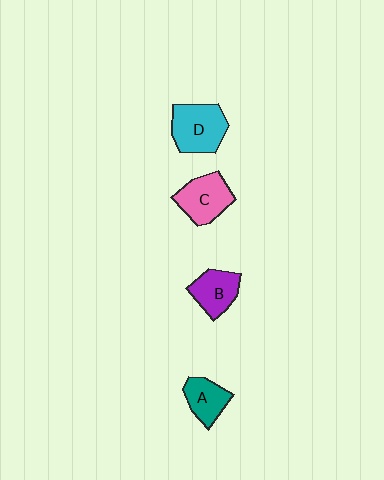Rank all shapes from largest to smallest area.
From largest to smallest: D (cyan), C (pink), B (purple), A (teal).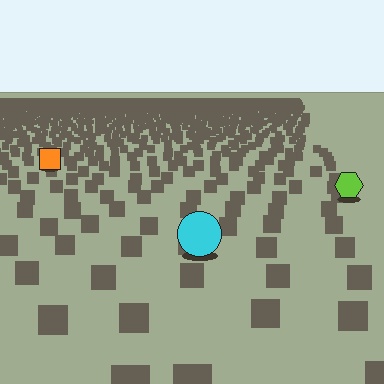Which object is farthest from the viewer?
The orange square is farthest from the viewer. It appears smaller and the ground texture around it is denser.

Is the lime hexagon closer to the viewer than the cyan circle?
No. The cyan circle is closer — you can tell from the texture gradient: the ground texture is coarser near it.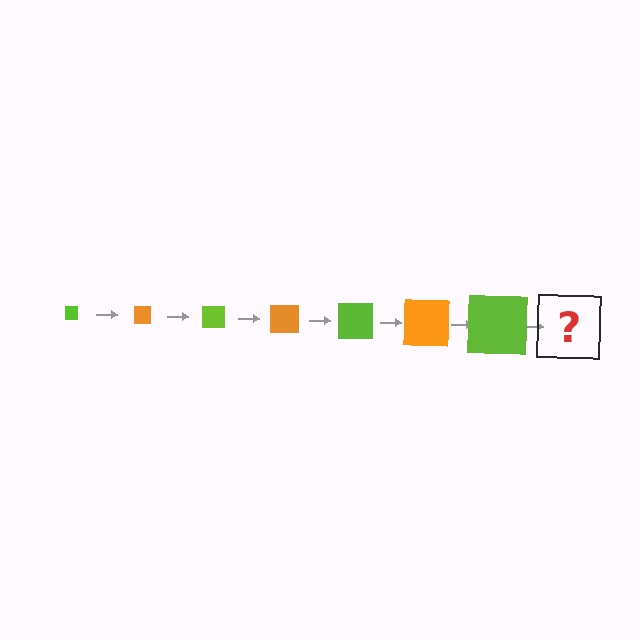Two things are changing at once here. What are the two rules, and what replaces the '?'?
The two rules are that the square grows larger each step and the color cycles through lime and orange. The '?' should be an orange square, larger than the previous one.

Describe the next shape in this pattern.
It should be an orange square, larger than the previous one.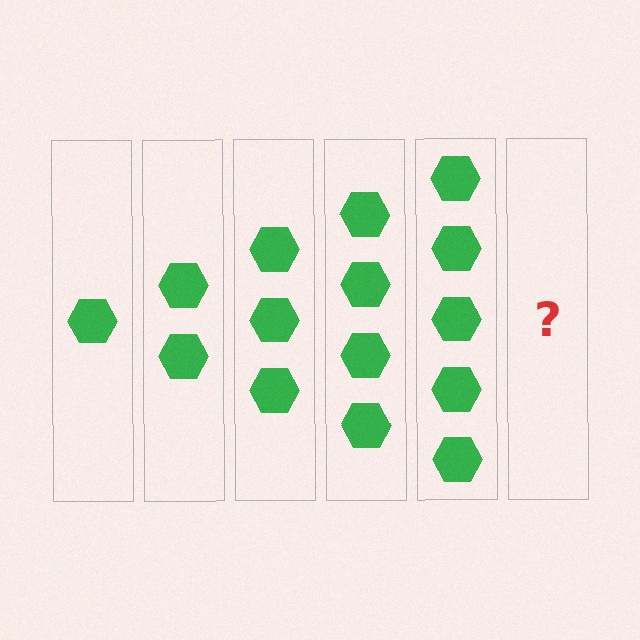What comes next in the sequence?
The next element should be 6 hexagons.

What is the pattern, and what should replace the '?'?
The pattern is that each step adds one more hexagon. The '?' should be 6 hexagons.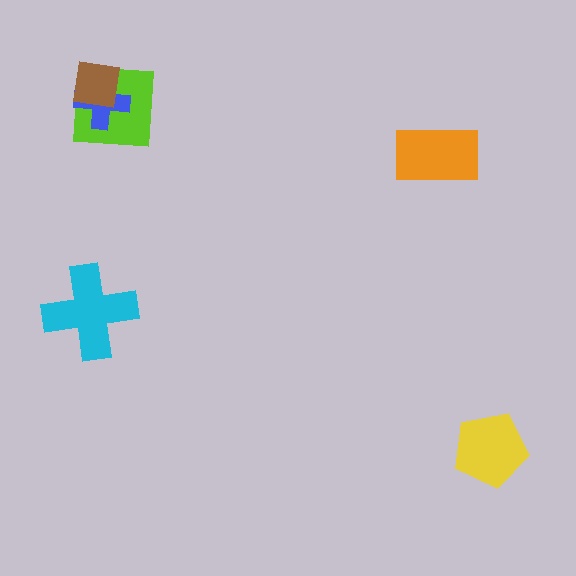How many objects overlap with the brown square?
2 objects overlap with the brown square.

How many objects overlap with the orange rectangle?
0 objects overlap with the orange rectangle.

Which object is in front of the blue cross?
The brown square is in front of the blue cross.